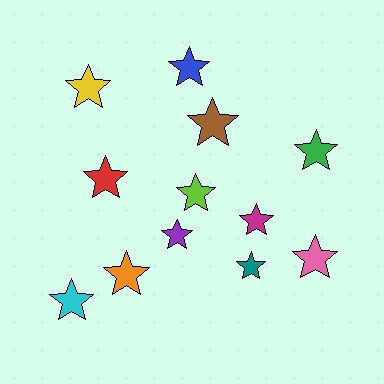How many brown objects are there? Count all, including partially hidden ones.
There is 1 brown object.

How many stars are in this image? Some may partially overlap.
There are 12 stars.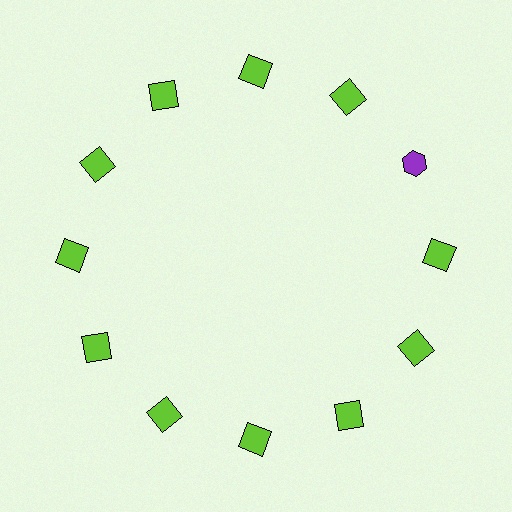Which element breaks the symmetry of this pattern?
The purple hexagon at roughly the 2 o'clock position breaks the symmetry. All other shapes are lime squares.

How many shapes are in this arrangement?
There are 12 shapes arranged in a ring pattern.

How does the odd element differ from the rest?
It differs in both color (purple instead of lime) and shape (hexagon instead of square).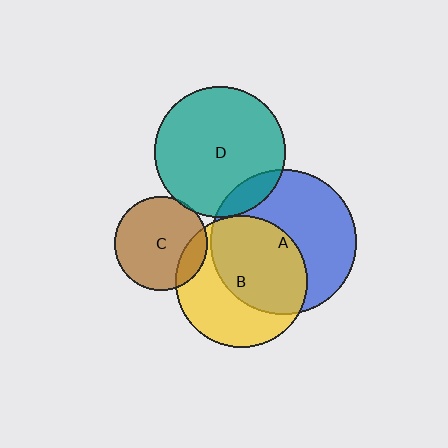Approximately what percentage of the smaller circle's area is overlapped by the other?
Approximately 10%.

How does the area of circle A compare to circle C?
Approximately 2.4 times.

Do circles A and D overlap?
Yes.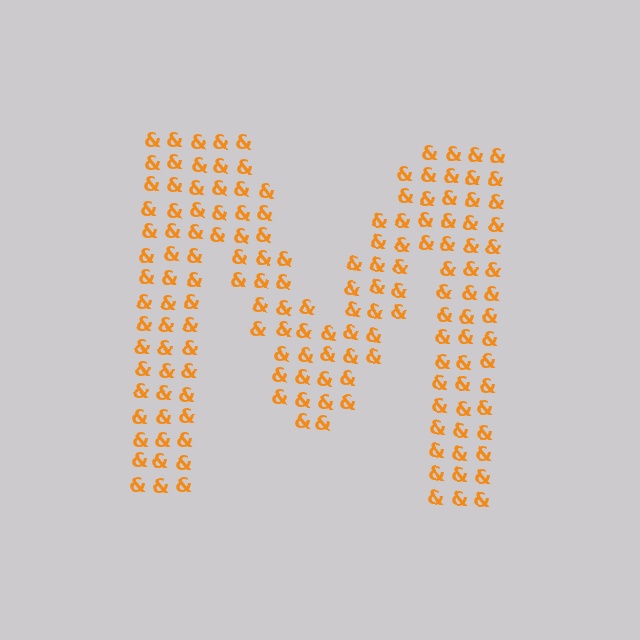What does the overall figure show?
The overall figure shows the letter M.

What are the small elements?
The small elements are ampersands.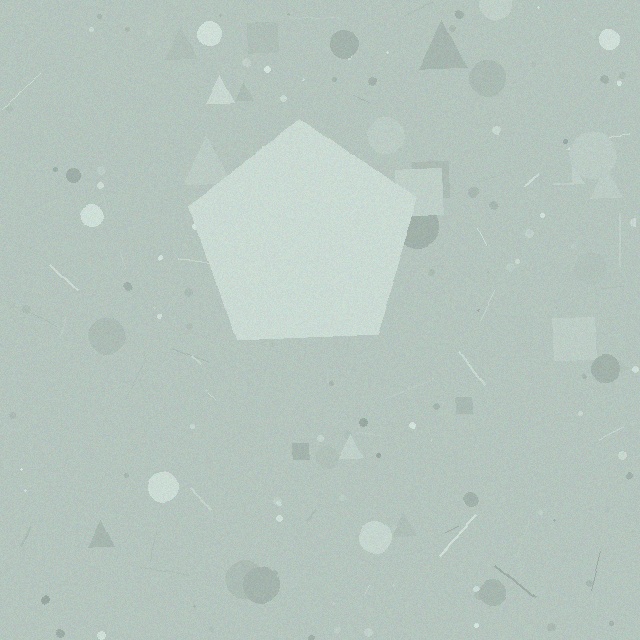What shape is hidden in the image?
A pentagon is hidden in the image.